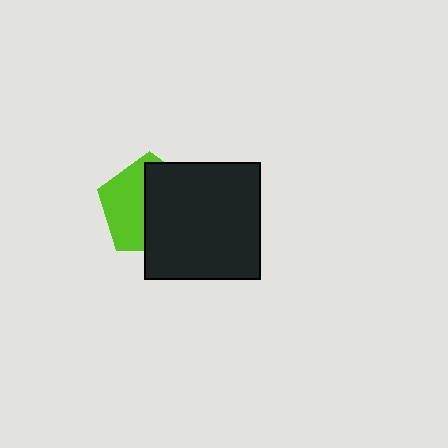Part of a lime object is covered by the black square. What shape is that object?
It is a pentagon.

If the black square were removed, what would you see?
You would see the complete lime pentagon.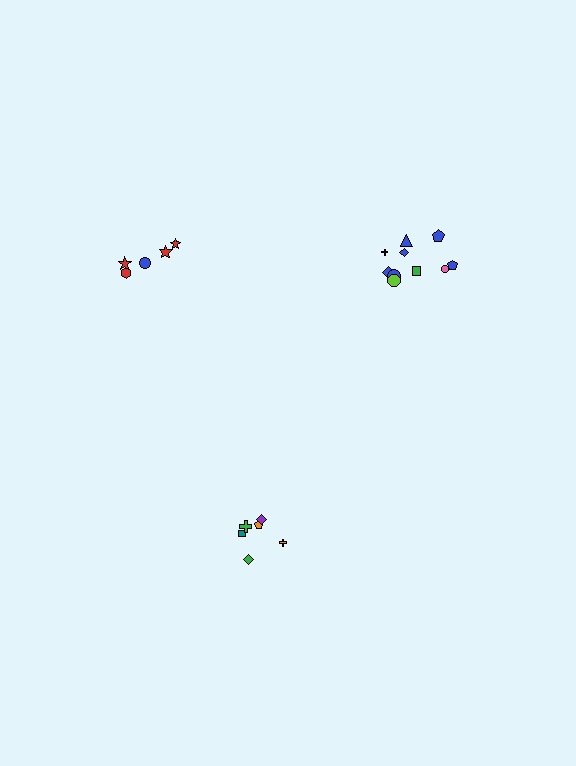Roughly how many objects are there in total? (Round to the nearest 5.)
Roughly 20 objects in total.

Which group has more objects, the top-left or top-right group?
The top-right group.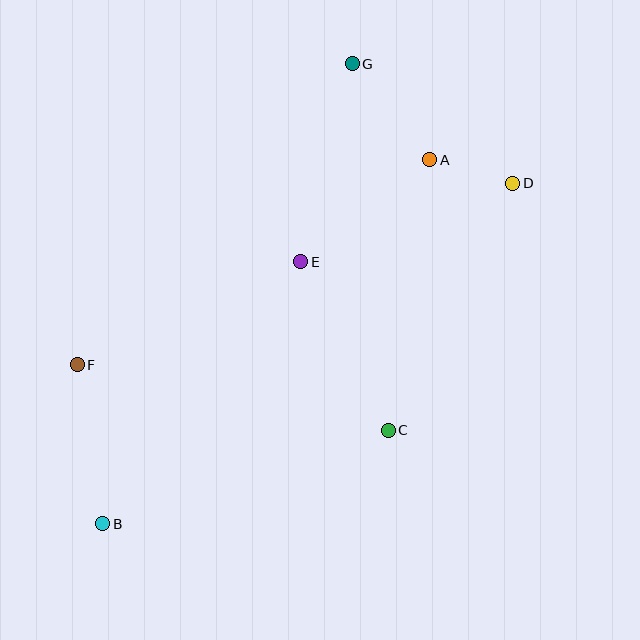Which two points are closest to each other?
Points A and D are closest to each other.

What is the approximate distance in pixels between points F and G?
The distance between F and G is approximately 408 pixels.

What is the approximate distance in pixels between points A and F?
The distance between A and F is approximately 408 pixels.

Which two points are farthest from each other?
Points B and D are farthest from each other.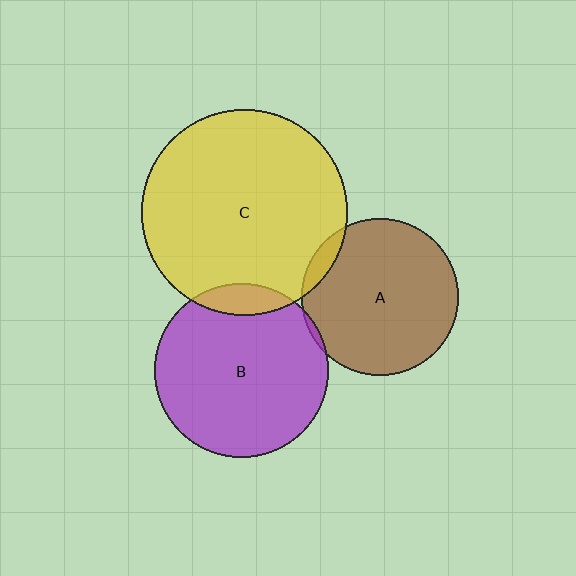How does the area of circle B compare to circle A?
Approximately 1.2 times.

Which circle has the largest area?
Circle C (yellow).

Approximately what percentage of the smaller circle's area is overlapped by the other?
Approximately 5%.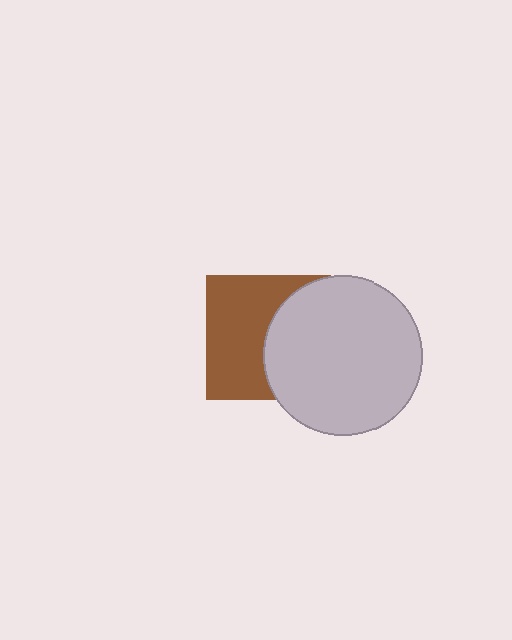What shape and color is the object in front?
The object in front is a light gray circle.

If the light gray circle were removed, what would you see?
You would see the complete brown square.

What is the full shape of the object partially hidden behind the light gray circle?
The partially hidden object is a brown square.